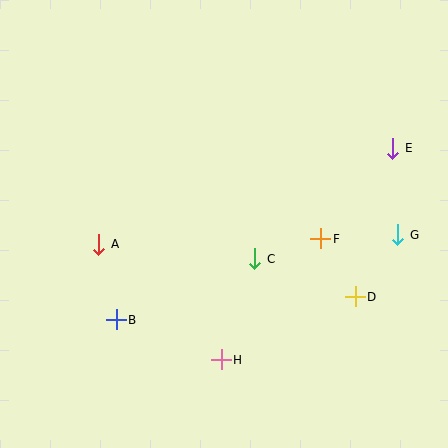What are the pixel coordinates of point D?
Point D is at (355, 297).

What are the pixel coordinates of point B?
Point B is at (116, 320).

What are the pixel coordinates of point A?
Point A is at (99, 245).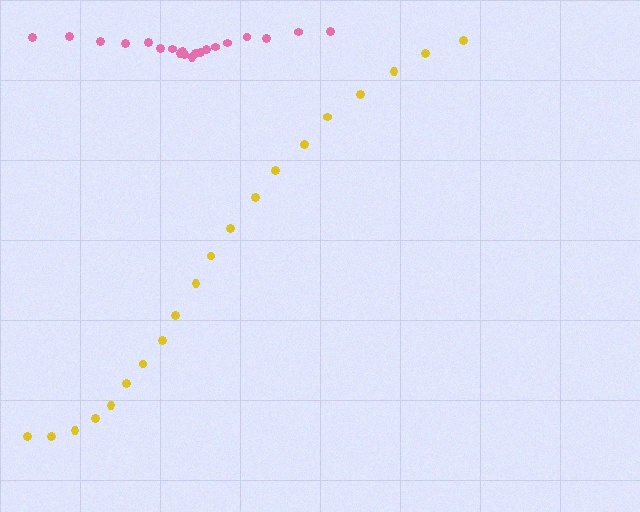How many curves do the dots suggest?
There are 2 distinct paths.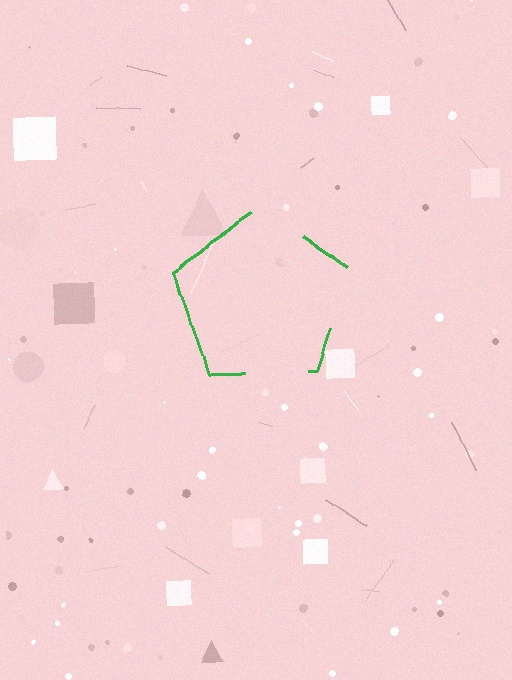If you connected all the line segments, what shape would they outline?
They would outline a pentagon.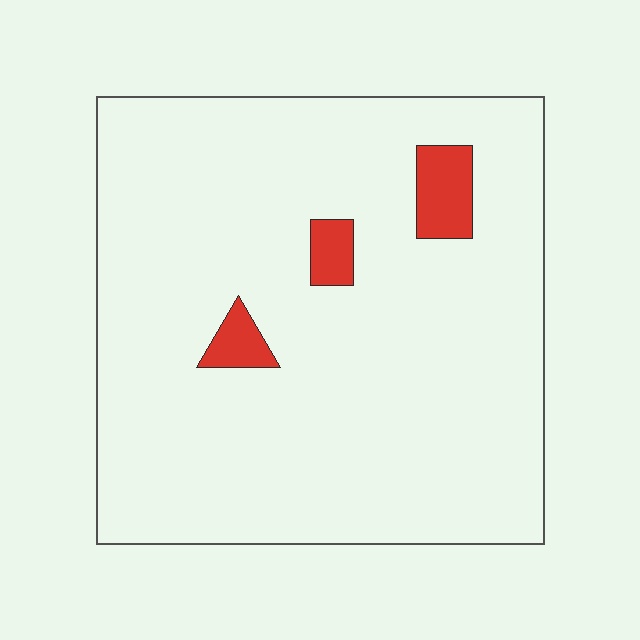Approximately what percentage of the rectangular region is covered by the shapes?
Approximately 5%.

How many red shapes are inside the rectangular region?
3.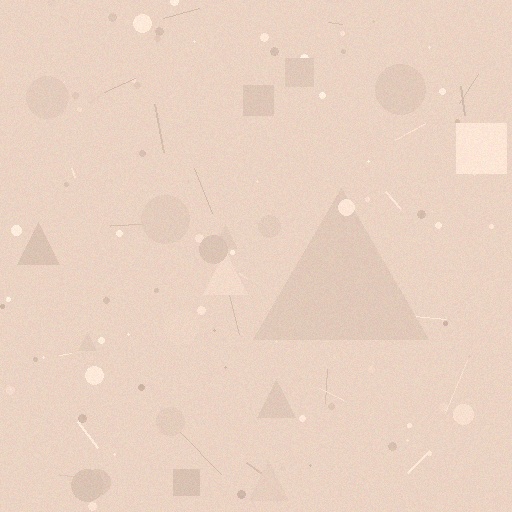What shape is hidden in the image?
A triangle is hidden in the image.